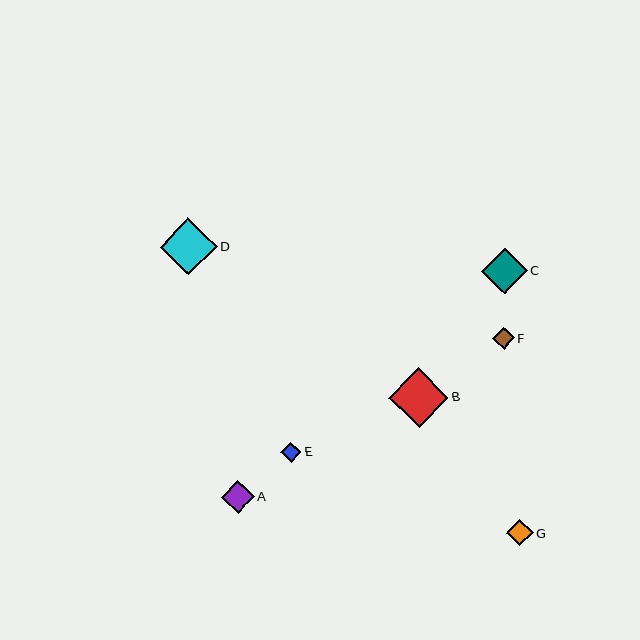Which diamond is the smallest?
Diamond E is the smallest with a size of approximately 20 pixels.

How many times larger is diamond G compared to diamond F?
Diamond G is approximately 1.2 times the size of diamond F.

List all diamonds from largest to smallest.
From largest to smallest: B, D, C, A, G, F, E.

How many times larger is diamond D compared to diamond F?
Diamond D is approximately 2.6 times the size of diamond F.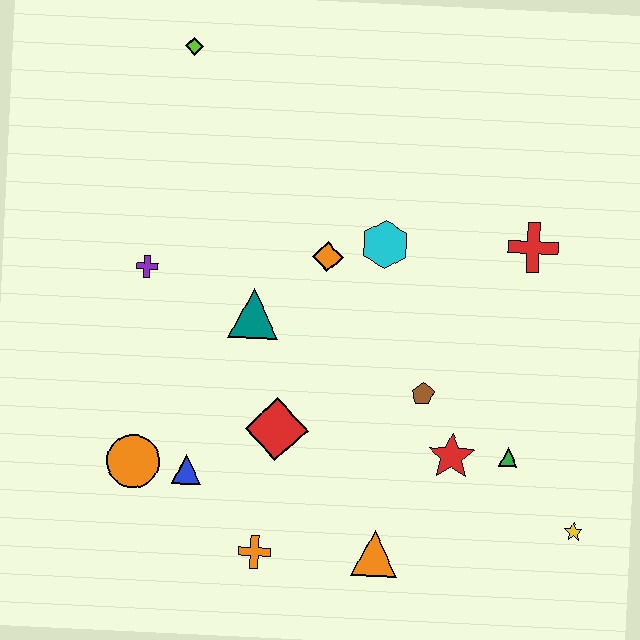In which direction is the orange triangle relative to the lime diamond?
The orange triangle is below the lime diamond.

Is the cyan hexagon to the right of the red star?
No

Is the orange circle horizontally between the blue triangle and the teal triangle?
No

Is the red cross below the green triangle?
No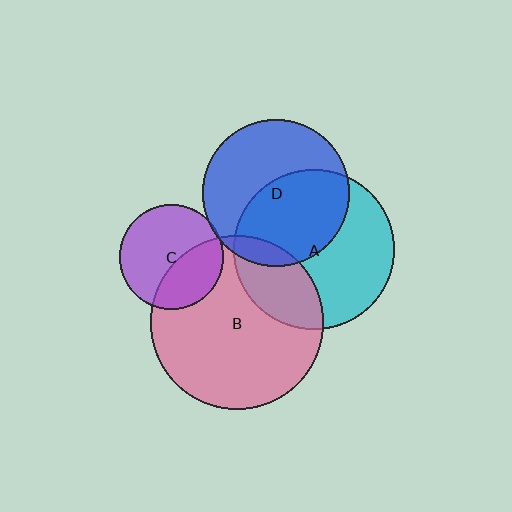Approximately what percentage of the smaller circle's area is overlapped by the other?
Approximately 35%.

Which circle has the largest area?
Circle B (pink).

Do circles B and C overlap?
Yes.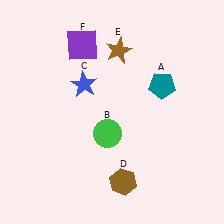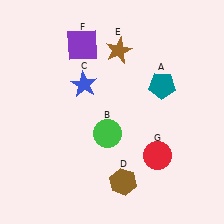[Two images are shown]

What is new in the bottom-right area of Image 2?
A red circle (G) was added in the bottom-right area of Image 2.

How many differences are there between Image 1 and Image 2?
There is 1 difference between the two images.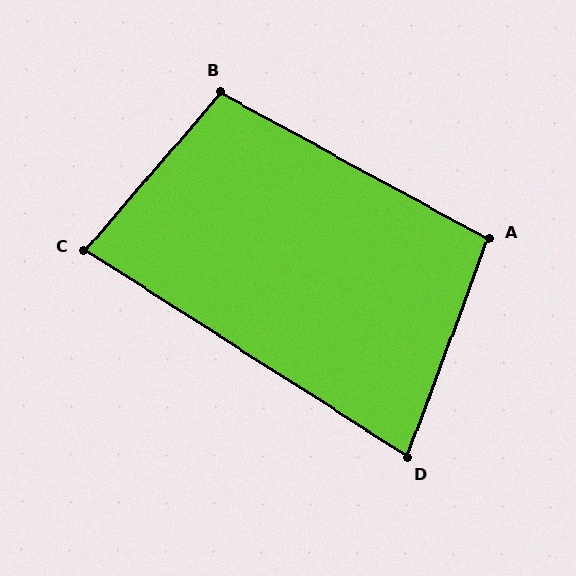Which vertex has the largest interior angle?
B, at approximately 102 degrees.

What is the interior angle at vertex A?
Approximately 98 degrees (obtuse).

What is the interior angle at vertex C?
Approximately 82 degrees (acute).